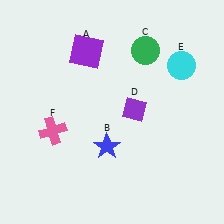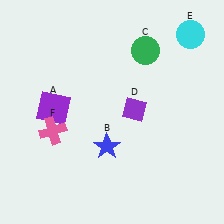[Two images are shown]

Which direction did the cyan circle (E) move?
The cyan circle (E) moved up.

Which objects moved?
The objects that moved are: the purple square (A), the cyan circle (E).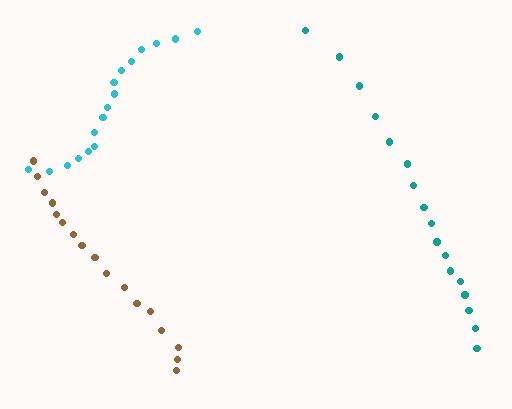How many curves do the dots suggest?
There are 3 distinct paths.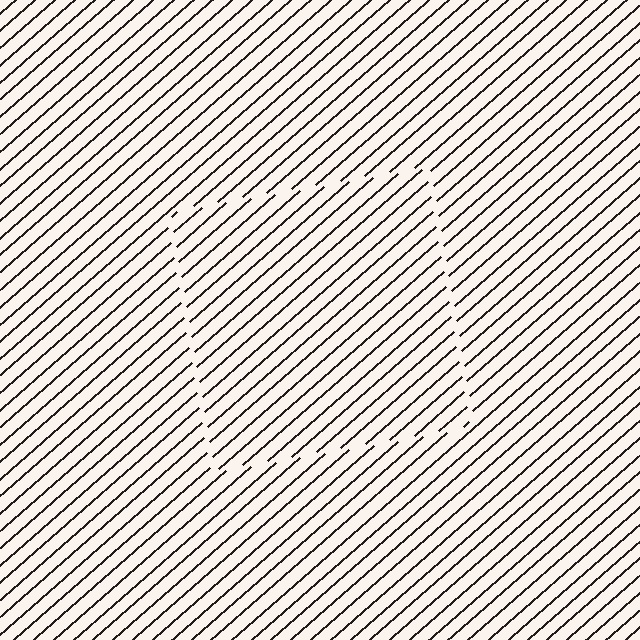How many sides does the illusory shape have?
4 sides — the line-ends trace a square.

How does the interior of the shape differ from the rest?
The interior of the shape contains the same grating, shifted by half a period — the contour is defined by the phase discontinuity where line-ends from the inner and outer gratings abut.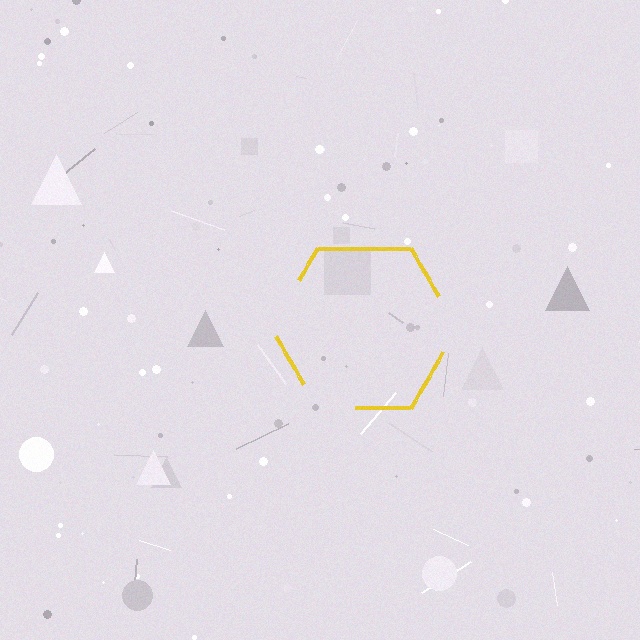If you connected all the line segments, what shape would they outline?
They would outline a hexagon.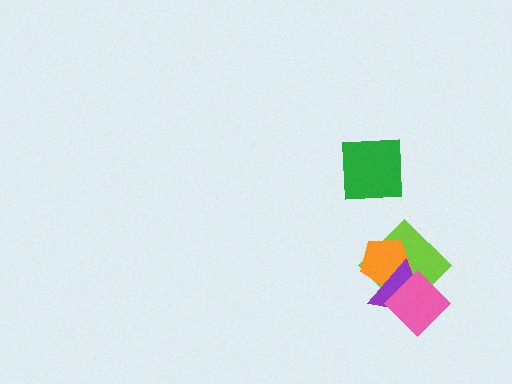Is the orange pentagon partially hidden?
Yes, it is partially covered by another shape.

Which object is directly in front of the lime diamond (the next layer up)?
The orange pentagon is directly in front of the lime diamond.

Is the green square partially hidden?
No, no other shape covers it.